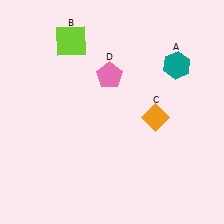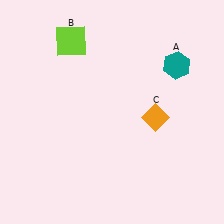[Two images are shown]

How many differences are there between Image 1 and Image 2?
There is 1 difference between the two images.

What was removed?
The pink pentagon (D) was removed in Image 2.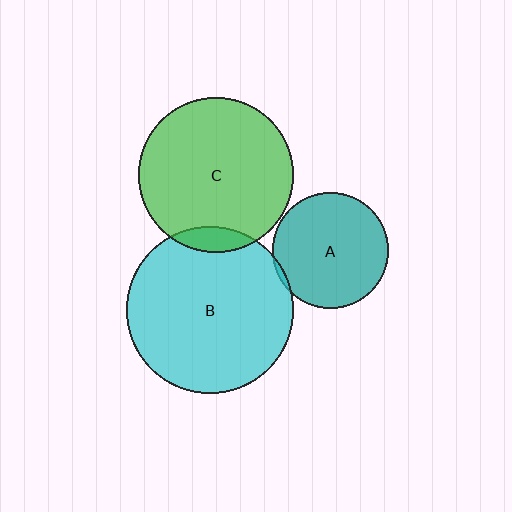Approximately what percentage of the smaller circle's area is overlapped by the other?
Approximately 5%.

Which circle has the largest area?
Circle B (cyan).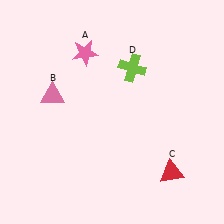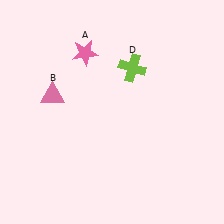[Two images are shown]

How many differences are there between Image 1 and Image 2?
There is 1 difference between the two images.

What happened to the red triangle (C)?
The red triangle (C) was removed in Image 2. It was in the bottom-right area of Image 1.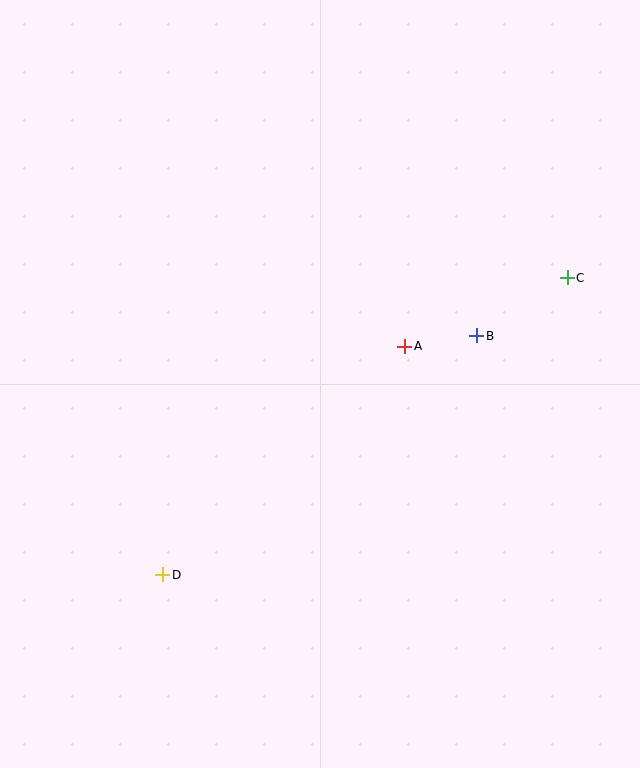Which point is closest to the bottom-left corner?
Point D is closest to the bottom-left corner.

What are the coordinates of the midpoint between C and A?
The midpoint between C and A is at (486, 312).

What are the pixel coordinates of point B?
Point B is at (477, 336).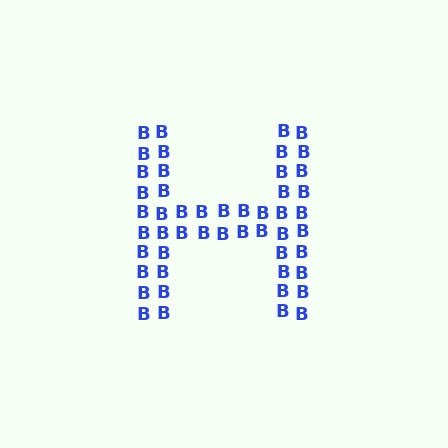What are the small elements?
The small elements are letter B's.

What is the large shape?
The large shape is the letter H.